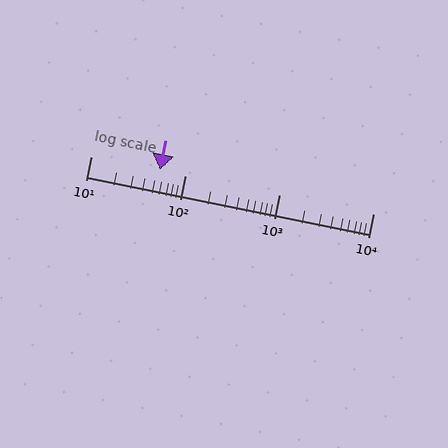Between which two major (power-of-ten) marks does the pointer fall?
The pointer is between 10 and 100.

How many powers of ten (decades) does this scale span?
The scale spans 3 decades, from 10 to 10000.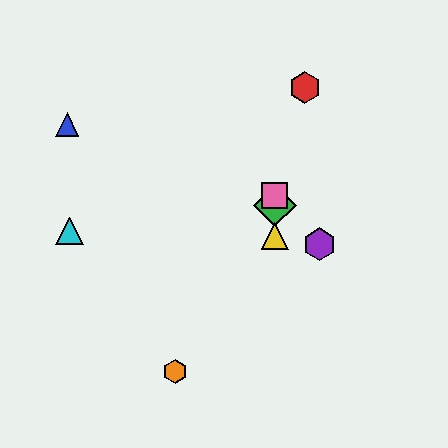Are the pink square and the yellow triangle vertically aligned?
Yes, both are at x≈275.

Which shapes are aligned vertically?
The green diamond, the yellow triangle, the pink square are aligned vertically.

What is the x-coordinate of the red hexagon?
The red hexagon is at x≈305.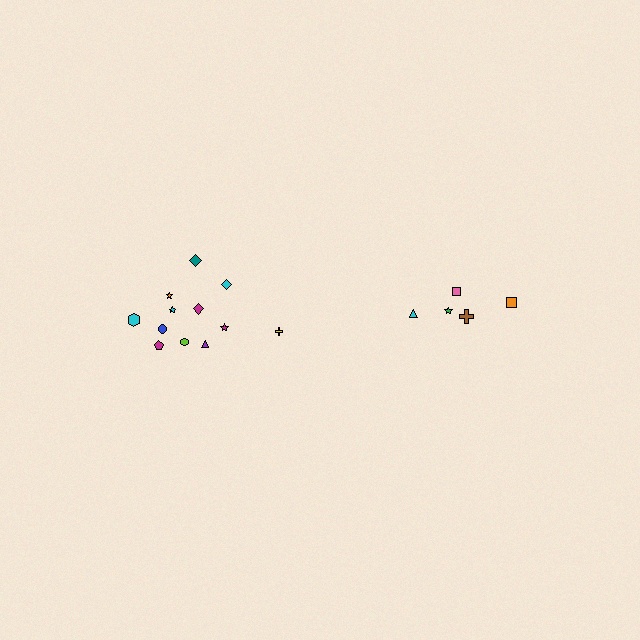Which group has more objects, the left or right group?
The left group.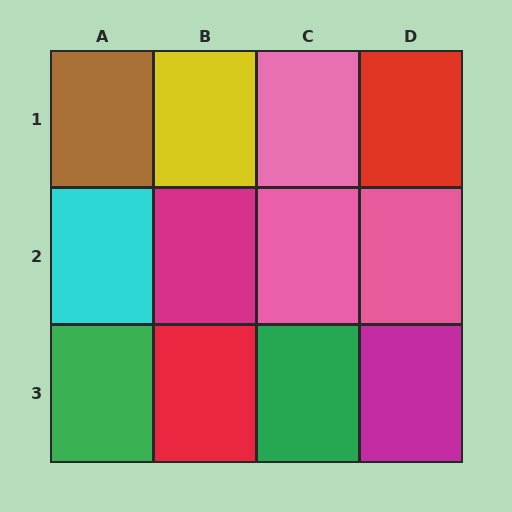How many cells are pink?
3 cells are pink.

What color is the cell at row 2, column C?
Pink.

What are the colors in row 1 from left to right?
Brown, yellow, pink, red.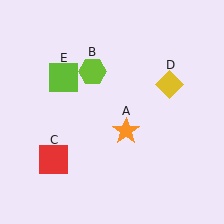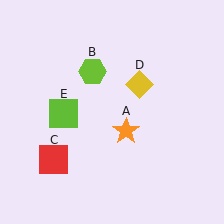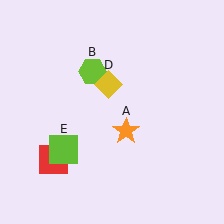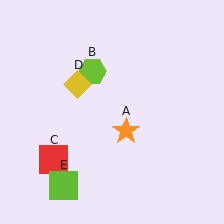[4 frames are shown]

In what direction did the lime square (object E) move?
The lime square (object E) moved down.